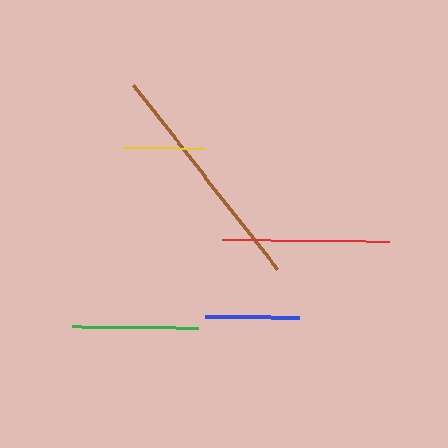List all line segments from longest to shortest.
From longest to shortest: brown, red, green, blue, yellow.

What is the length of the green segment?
The green segment is approximately 125 pixels long.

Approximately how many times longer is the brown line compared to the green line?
The brown line is approximately 1.9 times the length of the green line.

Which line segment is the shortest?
The yellow line is the shortest at approximately 82 pixels.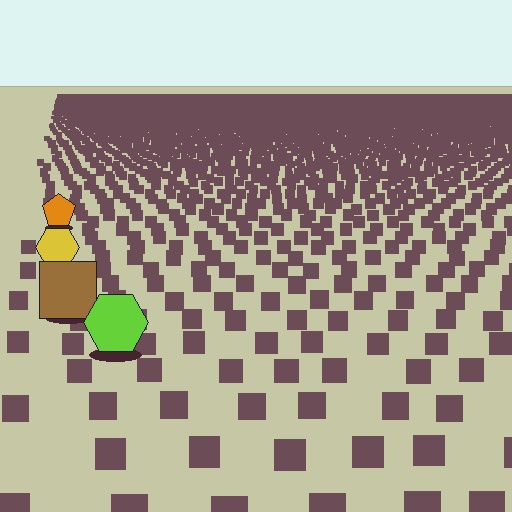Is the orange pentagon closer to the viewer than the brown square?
No. The brown square is closer — you can tell from the texture gradient: the ground texture is coarser near it.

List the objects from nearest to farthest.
From nearest to farthest: the lime hexagon, the brown square, the yellow hexagon, the orange pentagon.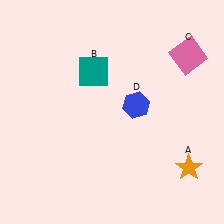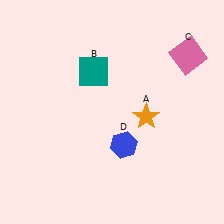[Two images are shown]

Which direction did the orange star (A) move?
The orange star (A) moved up.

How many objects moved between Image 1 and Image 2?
2 objects moved between the two images.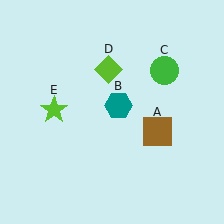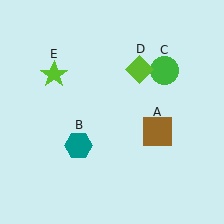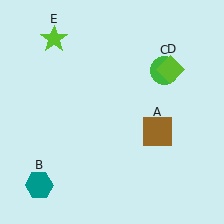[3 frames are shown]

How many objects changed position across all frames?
3 objects changed position: teal hexagon (object B), lime diamond (object D), lime star (object E).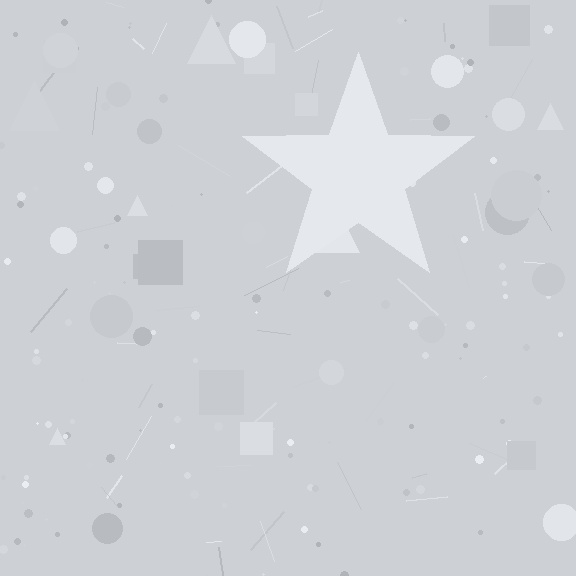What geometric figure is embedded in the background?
A star is embedded in the background.